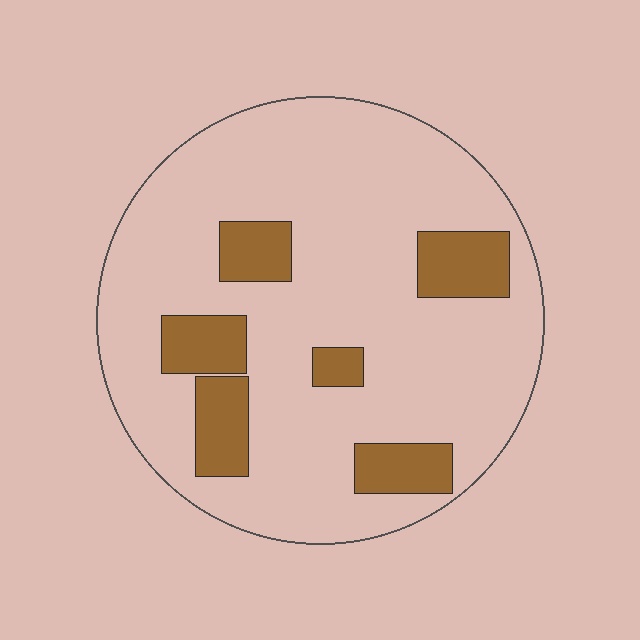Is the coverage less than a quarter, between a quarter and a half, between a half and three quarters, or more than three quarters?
Less than a quarter.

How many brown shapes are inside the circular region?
6.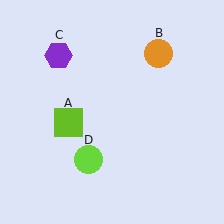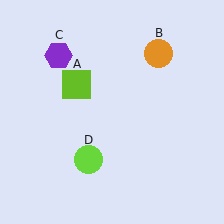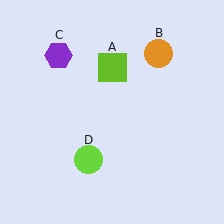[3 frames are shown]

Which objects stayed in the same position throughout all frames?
Orange circle (object B) and purple hexagon (object C) and lime circle (object D) remained stationary.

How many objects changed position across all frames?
1 object changed position: lime square (object A).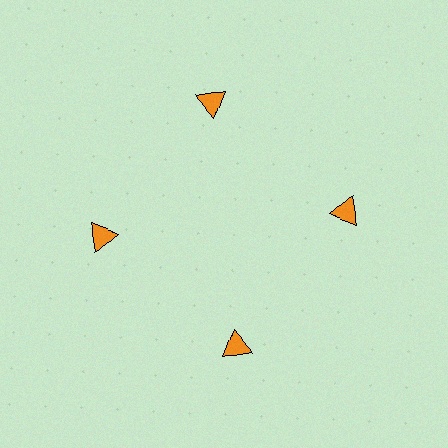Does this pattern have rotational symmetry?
Yes, this pattern has 4-fold rotational symmetry. It looks the same after rotating 90 degrees around the center.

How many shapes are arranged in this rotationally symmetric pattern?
There are 4 shapes, arranged in 4 groups of 1.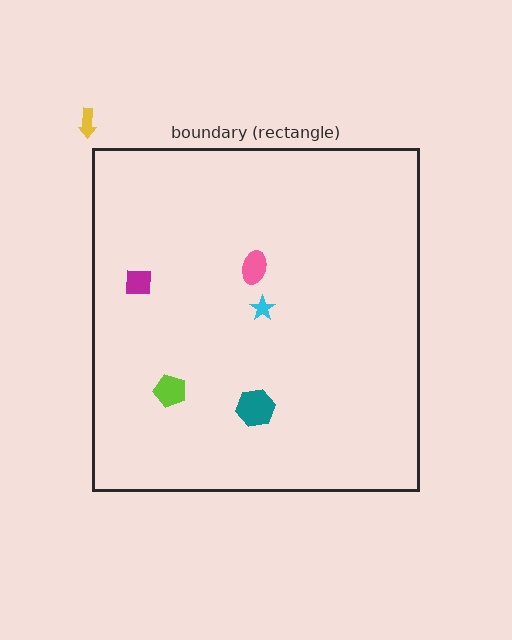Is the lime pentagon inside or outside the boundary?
Inside.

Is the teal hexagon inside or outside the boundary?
Inside.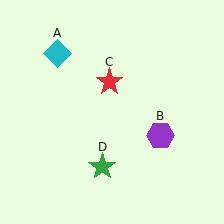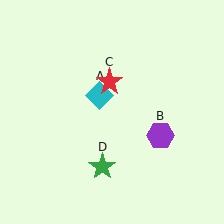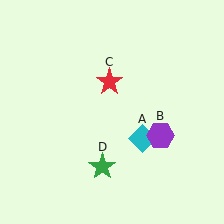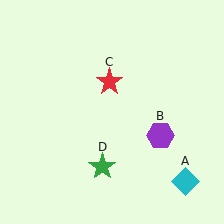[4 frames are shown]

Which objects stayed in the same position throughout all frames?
Purple hexagon (object B) and red star (object C) and green star (object D) remained stationary.